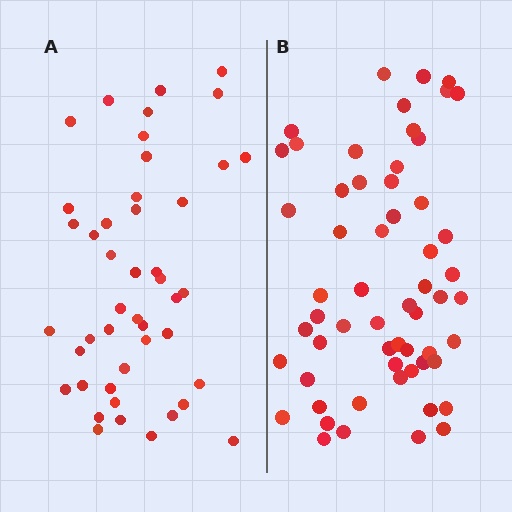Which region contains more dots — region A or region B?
Region B (the right region) has more dots.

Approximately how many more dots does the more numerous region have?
Region B has approximately 15 more dots than region A.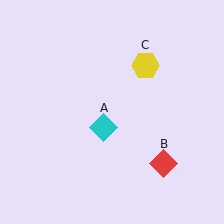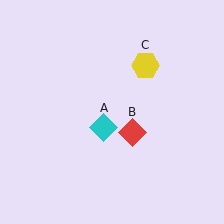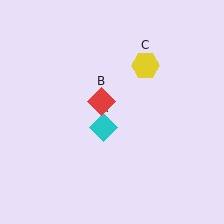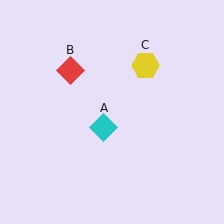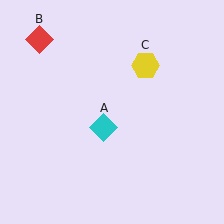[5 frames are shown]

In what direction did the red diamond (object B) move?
The red diamond (object B) moved up and to the left.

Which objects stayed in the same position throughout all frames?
Cyan diamond (object A) and yellow hexagon (object C) remained stationary.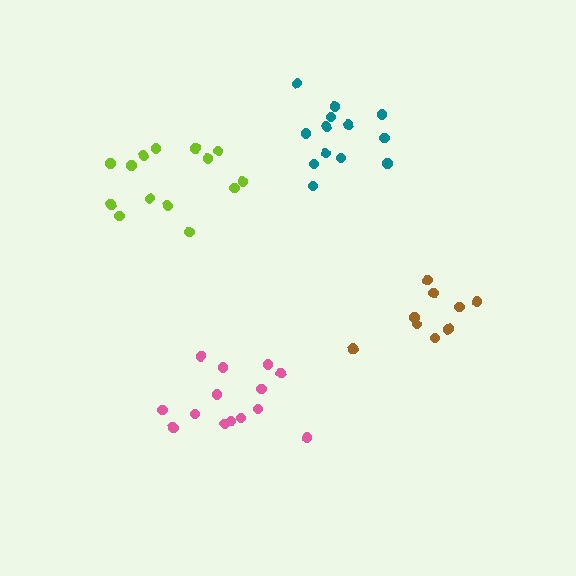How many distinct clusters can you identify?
There are 4 distinct clusters.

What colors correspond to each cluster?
The clusters are colored: pink, teal, lime, brown.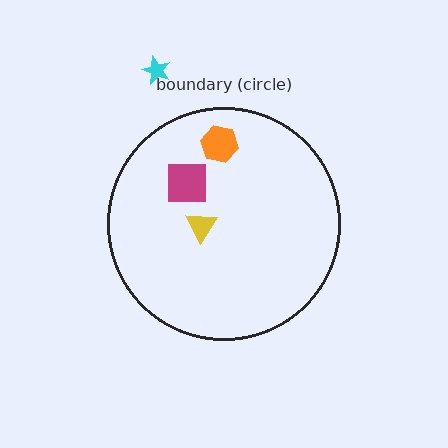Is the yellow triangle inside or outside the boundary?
Inside.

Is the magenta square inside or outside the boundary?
Inside.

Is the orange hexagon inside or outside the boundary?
Inside.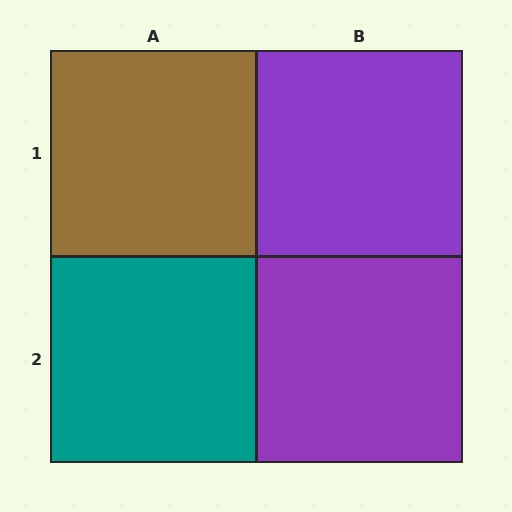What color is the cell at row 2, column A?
Teal.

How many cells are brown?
1 cell is brown.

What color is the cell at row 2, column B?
Purple.